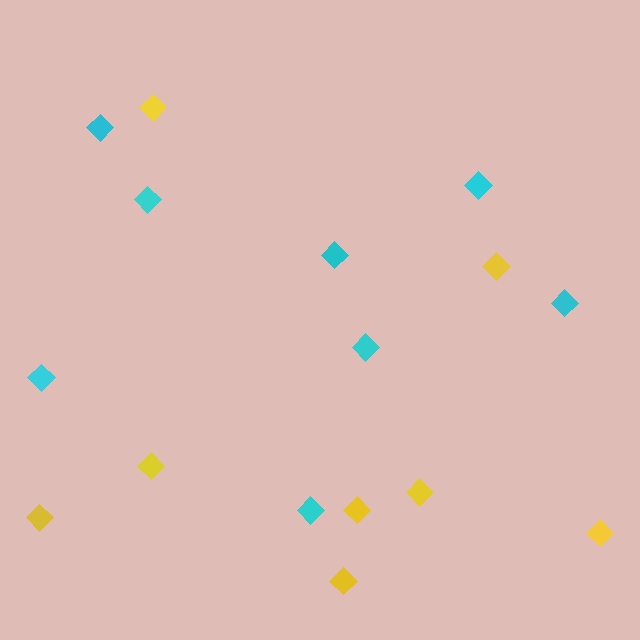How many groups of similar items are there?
There are 2 groups: one group of yellow diamonds (8) and one group of cyan diamonds (8).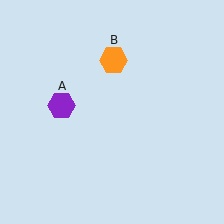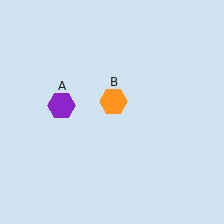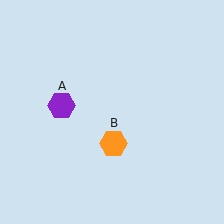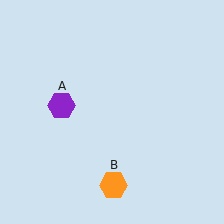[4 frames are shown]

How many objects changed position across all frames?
1 object changed position: orange hexagon (object B).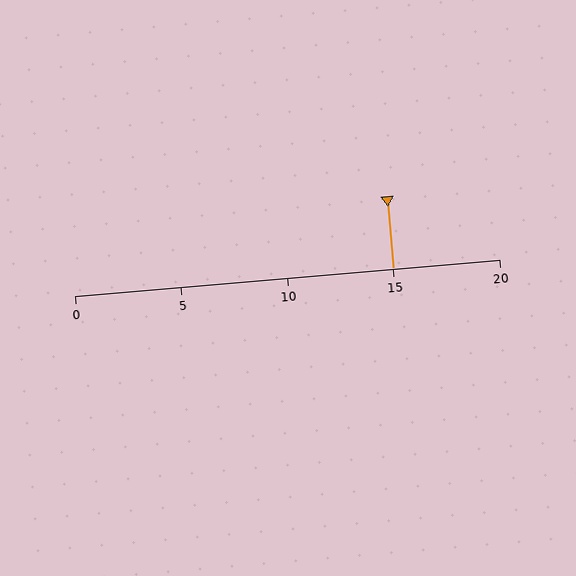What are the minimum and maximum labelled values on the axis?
The axis runs from 0 to 20.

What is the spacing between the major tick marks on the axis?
The major ticks are spaced 5 apart.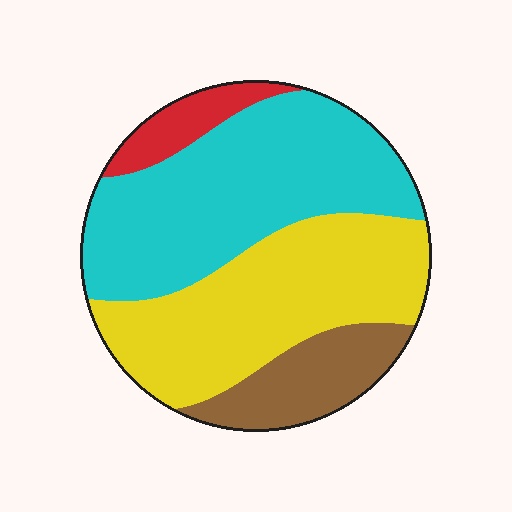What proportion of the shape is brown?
Brown takes up about one eighth (1/8) of the shape.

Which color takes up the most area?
Cyan, at roughly 40%.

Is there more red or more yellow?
Yellow.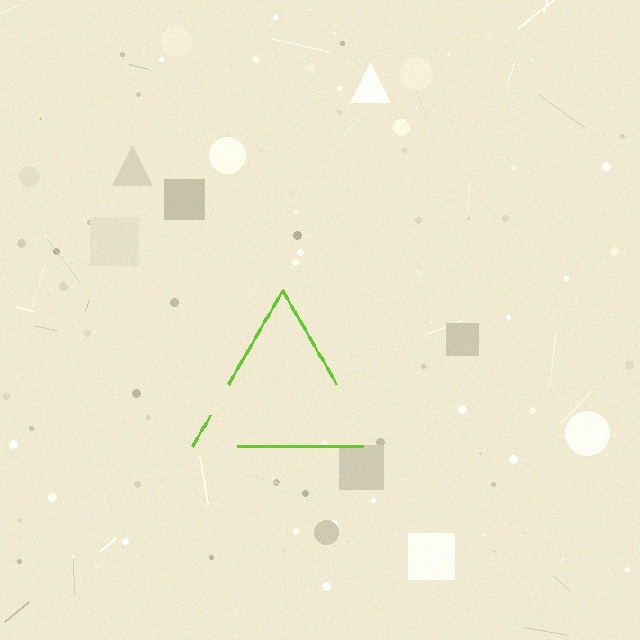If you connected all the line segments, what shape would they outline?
They would outline a triangle.